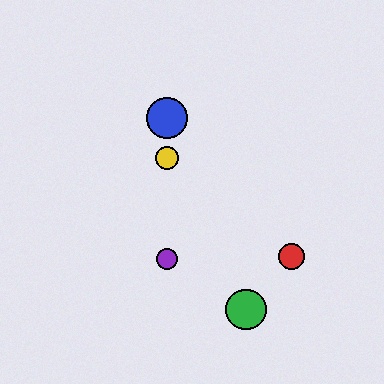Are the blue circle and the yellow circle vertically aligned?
Yes, both are at x≈167.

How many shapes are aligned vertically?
3 shapes (the blue circle, the yellow circle, the purple circle) are aligned vertically.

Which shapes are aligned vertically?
The blue circle, the yellow circle, the purple circle are aligned vertically.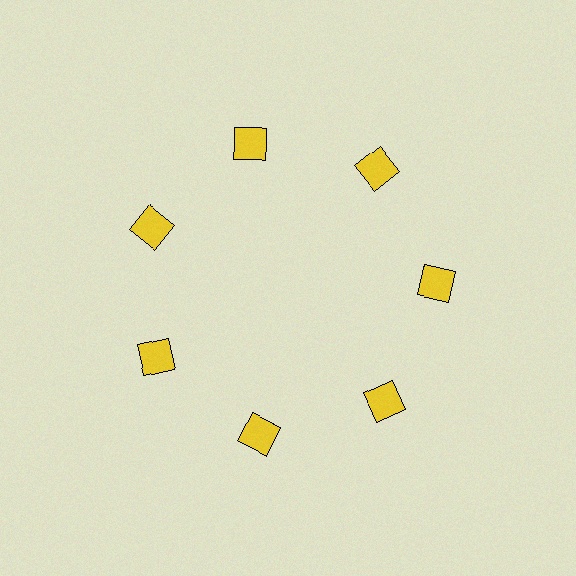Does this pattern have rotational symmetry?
Yes, this pattern has 7-fold rotational symmetry. It looks the same after rotating 51 degrees around the center.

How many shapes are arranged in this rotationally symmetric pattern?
There are 7 shapes, arranged in 7 groups of 1.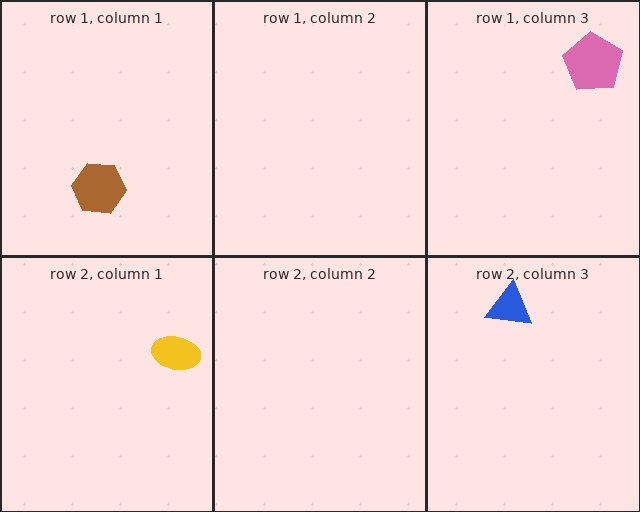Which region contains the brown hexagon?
The row 1, column 1 region.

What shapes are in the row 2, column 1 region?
The yellow ellipse.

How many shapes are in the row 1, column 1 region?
1.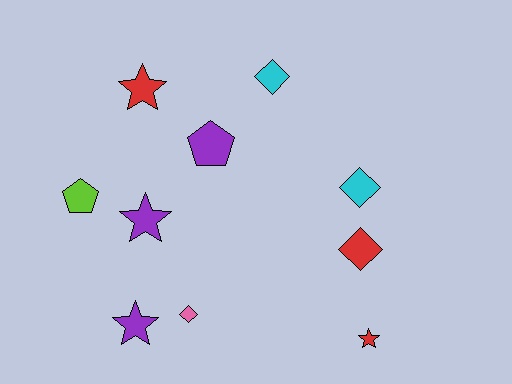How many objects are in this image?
There are 10 objects.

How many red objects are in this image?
There are 3 red objects.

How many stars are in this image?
There are 4 stars.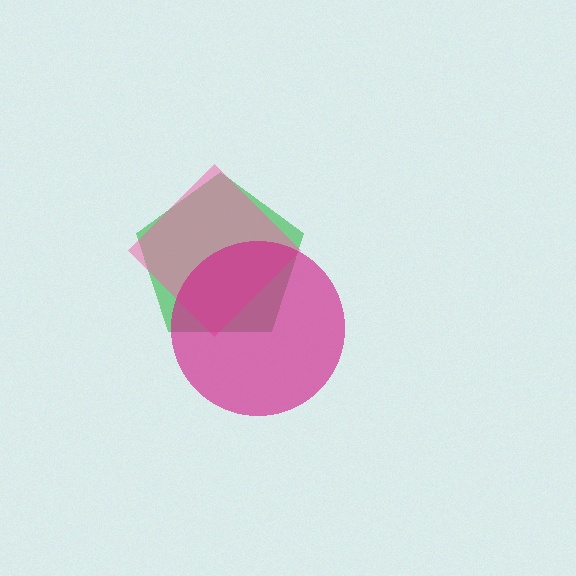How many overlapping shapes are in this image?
There are 3 overlapping shapes in the image.